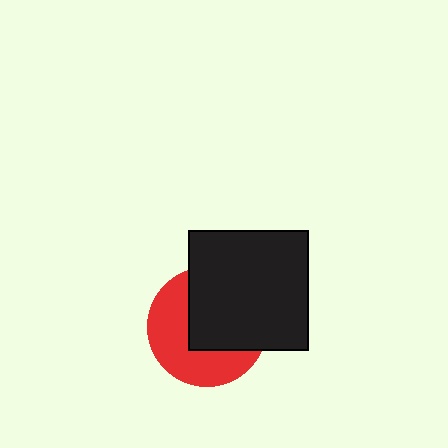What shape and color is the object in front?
The object in front is a black square.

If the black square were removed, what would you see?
You would see the complete red circle.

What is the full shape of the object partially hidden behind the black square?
The partially hidden object is a red circle.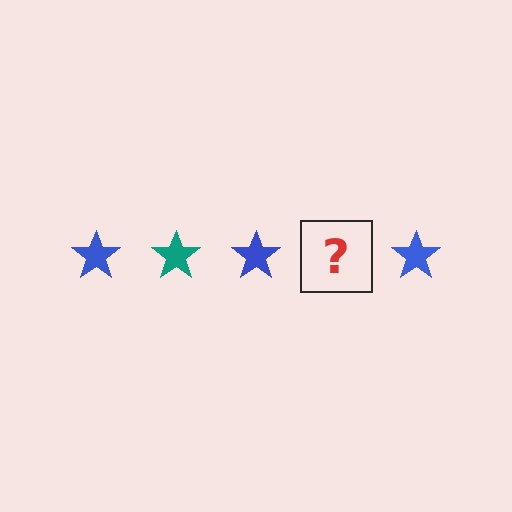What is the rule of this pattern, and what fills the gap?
The rule is that the pattern cycles through blue, teal stars. The gap should be filled with a teal star.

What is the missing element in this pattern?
The missing element is a teal star.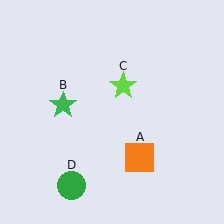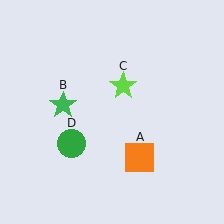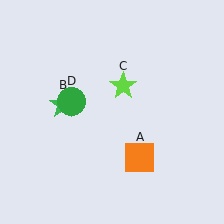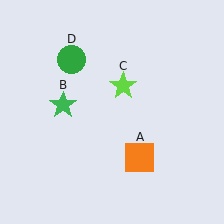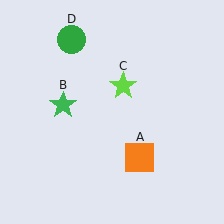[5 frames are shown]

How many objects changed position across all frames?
1 object changed position: green circle (object D).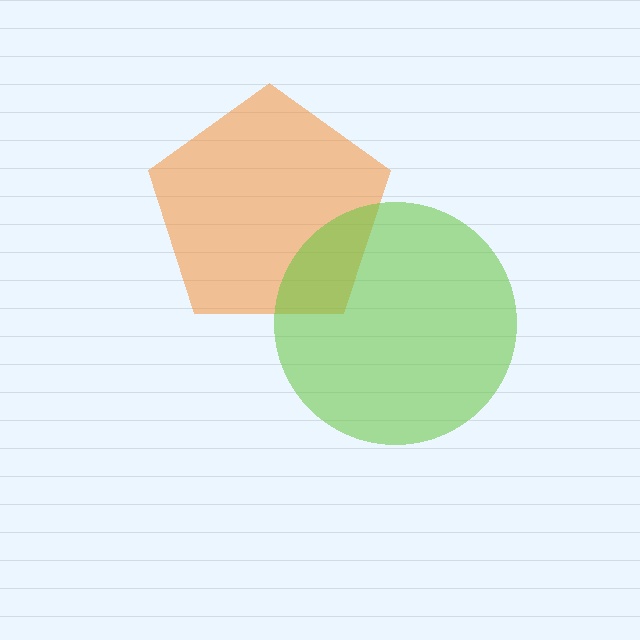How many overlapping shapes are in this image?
There are 2 overlapping shapes in the image.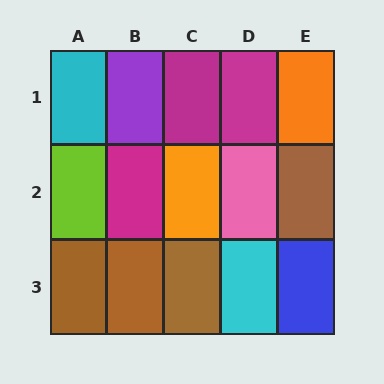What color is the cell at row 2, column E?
Brown.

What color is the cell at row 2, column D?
Pink.